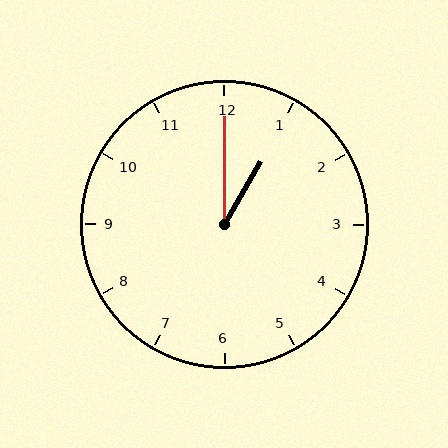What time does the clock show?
1:00.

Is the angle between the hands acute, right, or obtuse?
It is acute.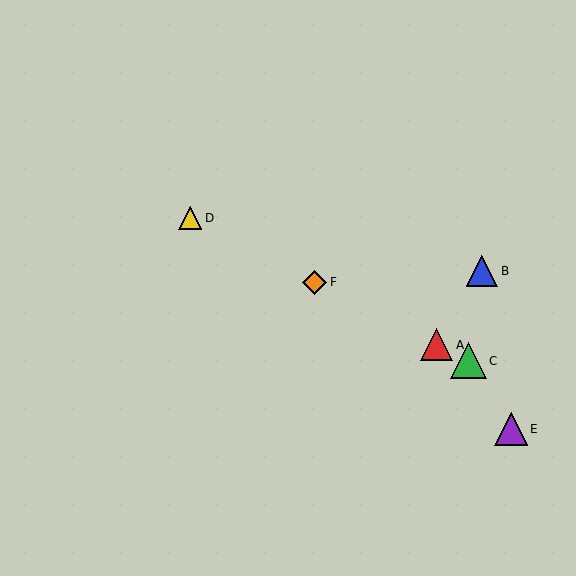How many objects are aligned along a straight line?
4 objects (A, C, D, F) are aligned along a straight line.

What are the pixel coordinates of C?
Object C is at (468, 361).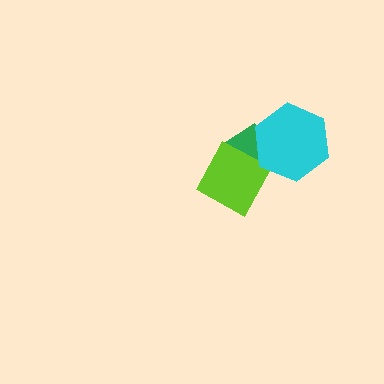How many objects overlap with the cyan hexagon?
1 object overlaps with the cyan hexagon.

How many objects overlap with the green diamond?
2 objects overlap with the green diamond.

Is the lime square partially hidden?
No, no other shape covers it.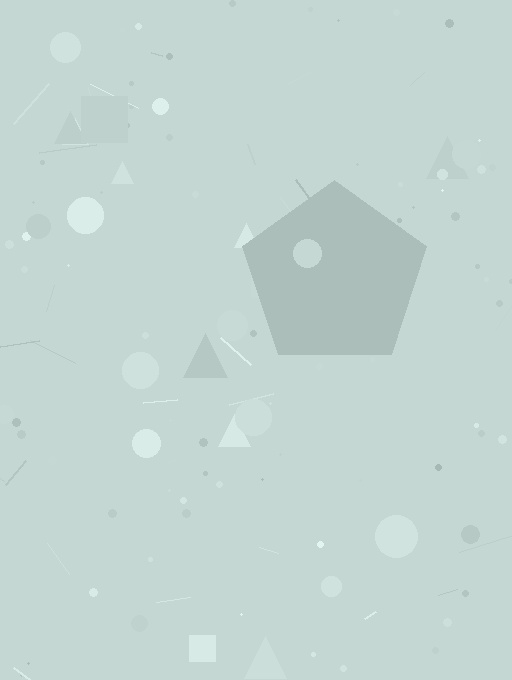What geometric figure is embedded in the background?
A pentagon is embedded in the background.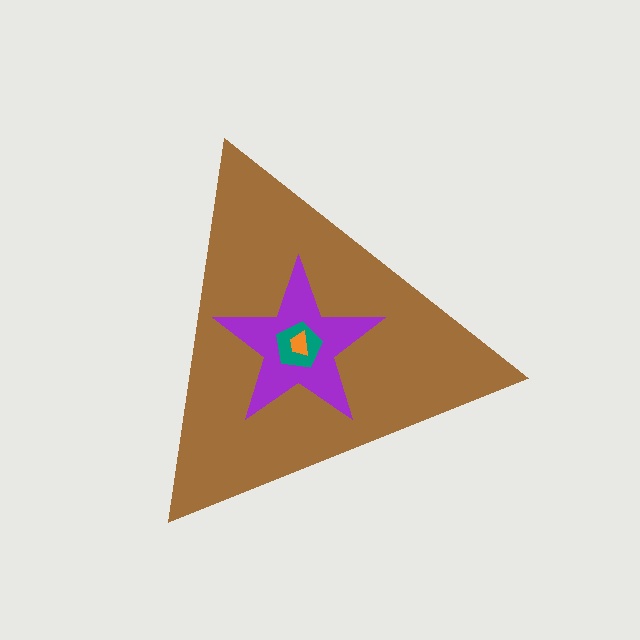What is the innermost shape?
The orange trapezoid.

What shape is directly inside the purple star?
The teal pentagon.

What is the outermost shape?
The brown triangle.